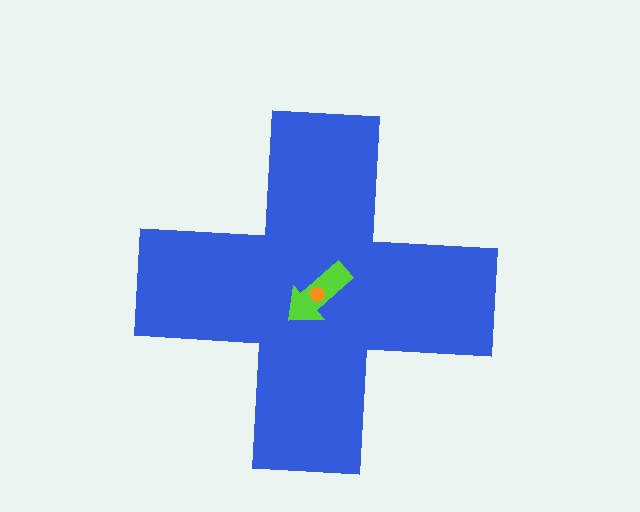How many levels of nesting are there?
3.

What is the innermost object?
The orange hexagon.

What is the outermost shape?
The blue cross.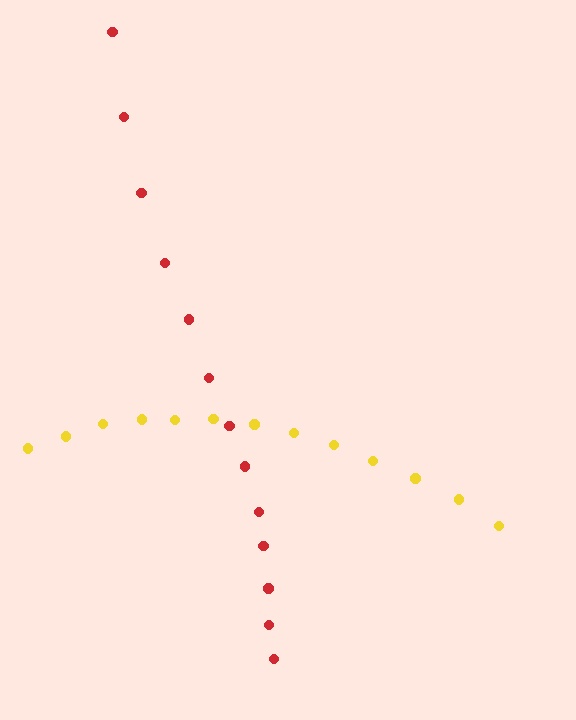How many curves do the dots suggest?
There are 2 distinct paths.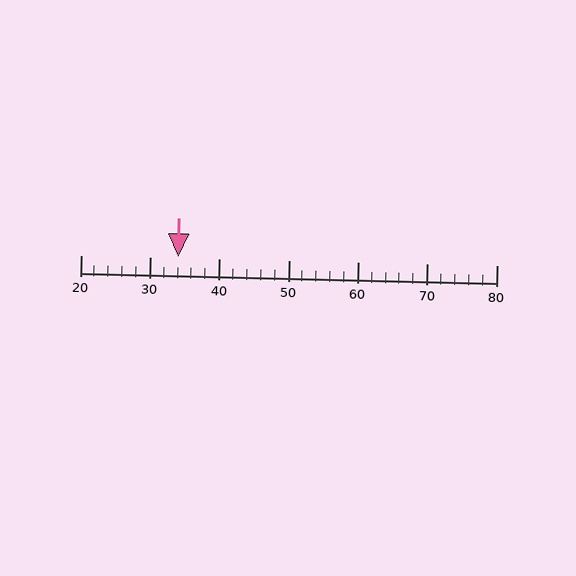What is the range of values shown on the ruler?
The ruler shows values from 20 to 80.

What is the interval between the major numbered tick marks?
The major tick marks are spaced 10 units apart.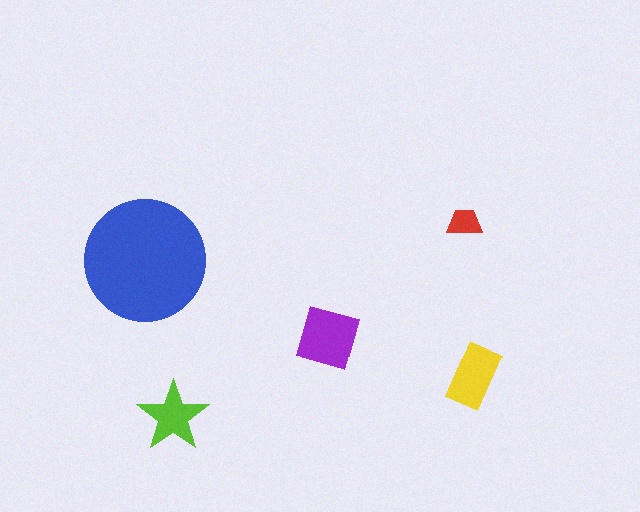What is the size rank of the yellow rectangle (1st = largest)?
3rd.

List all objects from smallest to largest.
The red trapezoid, the lime star, the yellow rectangle, the purple square, the blue circle.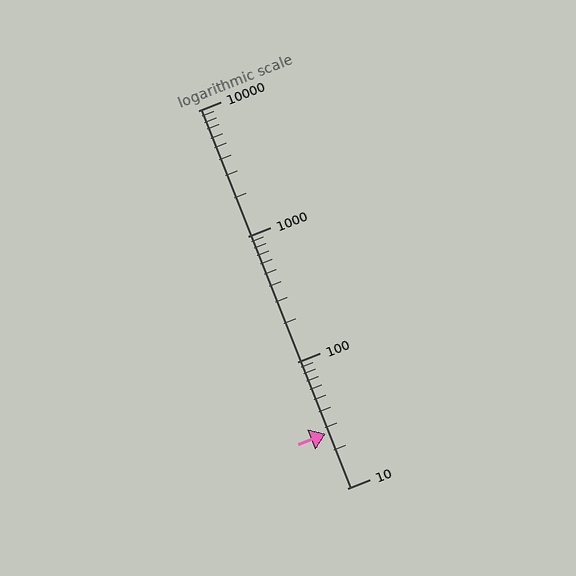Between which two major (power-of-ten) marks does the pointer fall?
The pointer is between 10 and 100.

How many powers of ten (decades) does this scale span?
The scale spans 3 decades, from 10 to 10000.